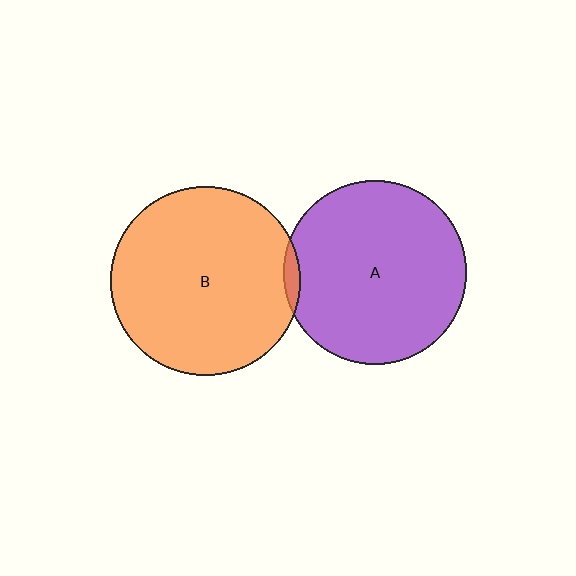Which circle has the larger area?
Circle B (orange).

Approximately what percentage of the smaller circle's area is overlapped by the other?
Approximately 5%.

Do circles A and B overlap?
Yes.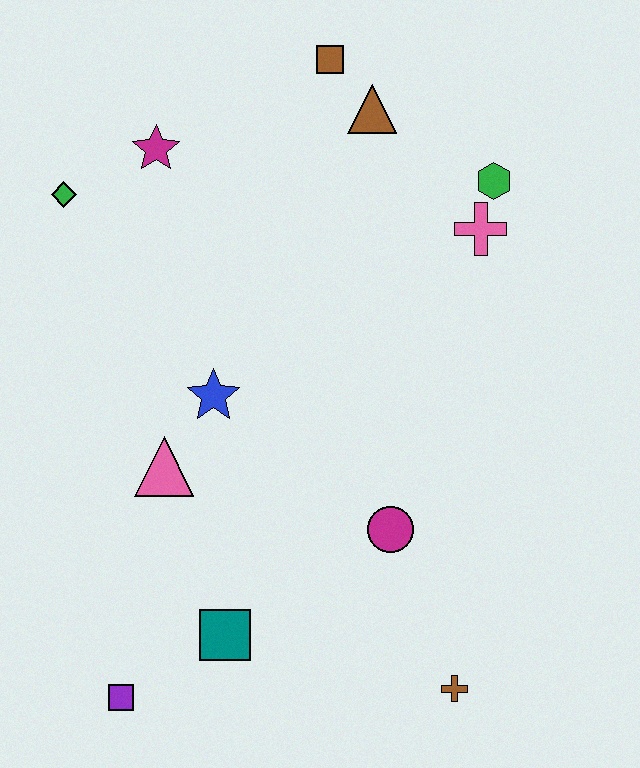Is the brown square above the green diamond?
Yes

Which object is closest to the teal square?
The purple square is closest to the teal square.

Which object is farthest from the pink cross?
The purple square is farthest from the pink cross.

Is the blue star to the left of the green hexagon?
Yes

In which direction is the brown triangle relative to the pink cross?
The brown triangle is above the pink cross.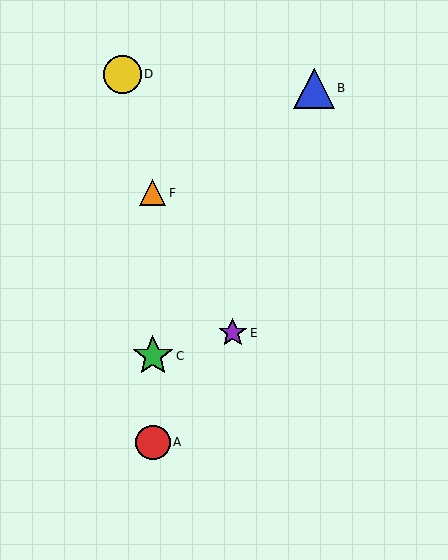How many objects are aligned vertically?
3 objects (A, C, F) are aligned vertically.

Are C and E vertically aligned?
No, C is at x≈153 and E is at x≈233.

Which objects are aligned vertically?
Objects A, C, F are aligned vertically.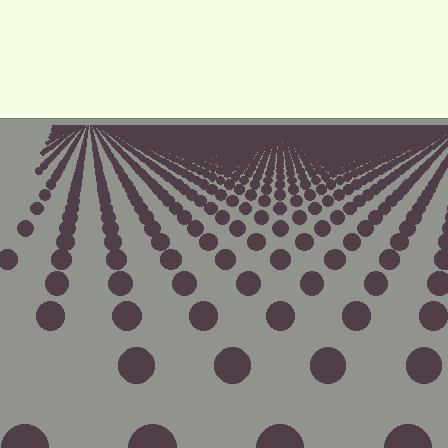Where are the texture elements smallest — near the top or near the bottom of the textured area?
Near the top.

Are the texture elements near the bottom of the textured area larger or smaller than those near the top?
Larger. Near the bottom, elements are closer to the viewer and appear at a bigger on-screen size.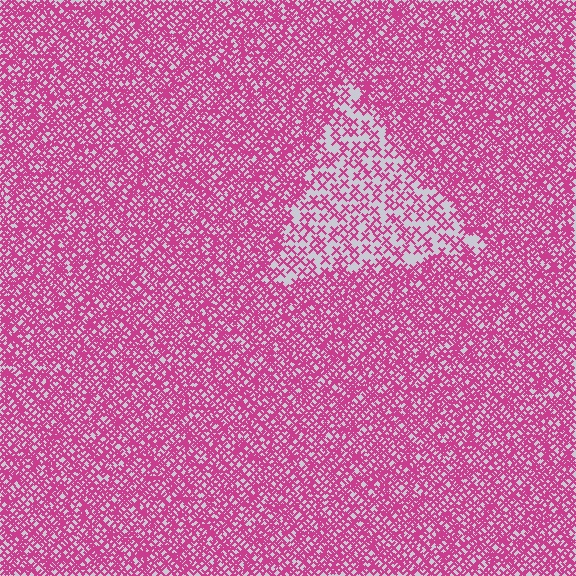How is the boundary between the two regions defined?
The boundary is defined by a change in element density (approximately 2.4x ratio). All elements are the same color, size, and shape.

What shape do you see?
I see a triangle.